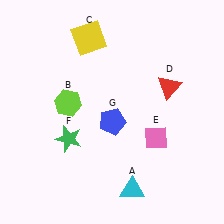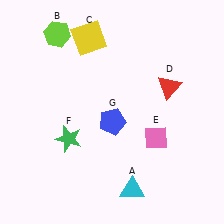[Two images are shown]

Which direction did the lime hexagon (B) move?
The lime hexagon (B) moved up.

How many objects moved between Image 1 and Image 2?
1 object moved between the two images.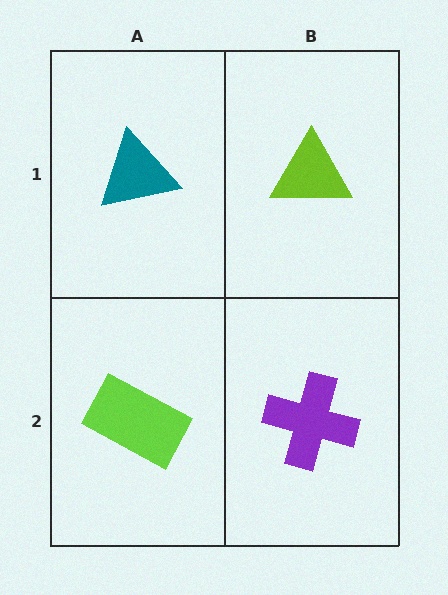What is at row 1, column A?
A teal triangle.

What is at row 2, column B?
A purple cross.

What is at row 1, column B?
A lime triangle.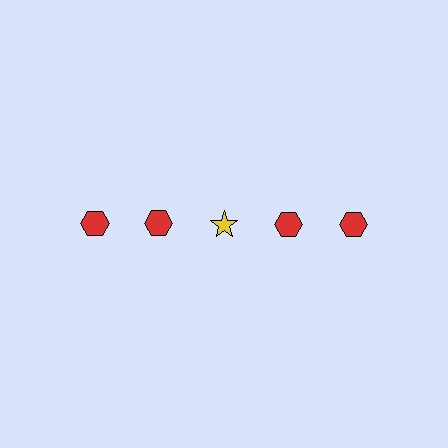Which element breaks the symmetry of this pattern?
The yellow star in the top row, center column breaks the symmetry. All other shapes are red hexagons.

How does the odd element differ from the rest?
It differs in both color (yellow instead of red) and shape (star instead of hexagon).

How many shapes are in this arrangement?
There are 5 shapes arranged in a grid pattern.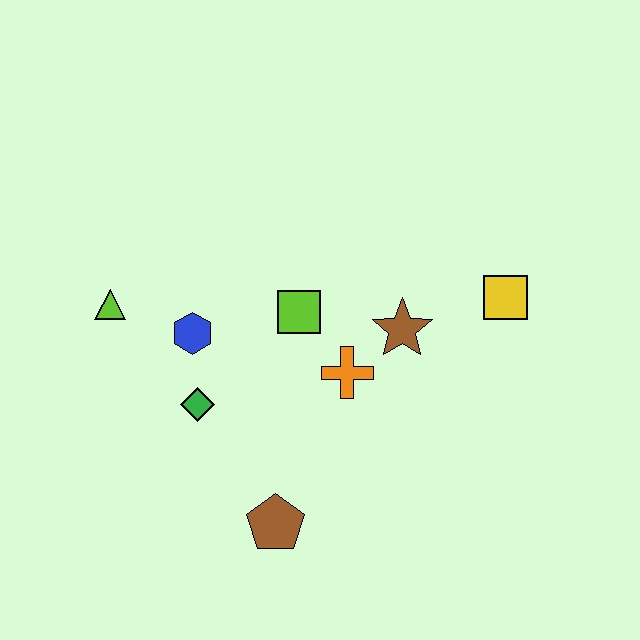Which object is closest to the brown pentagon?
The green diamond is closest to the brown pentagon.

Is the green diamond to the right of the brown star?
No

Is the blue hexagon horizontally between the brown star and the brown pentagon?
No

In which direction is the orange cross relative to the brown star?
The orange cross is to the left of the brown star.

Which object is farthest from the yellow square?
The lime triangle is farthest from the yellow square.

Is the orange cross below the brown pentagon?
No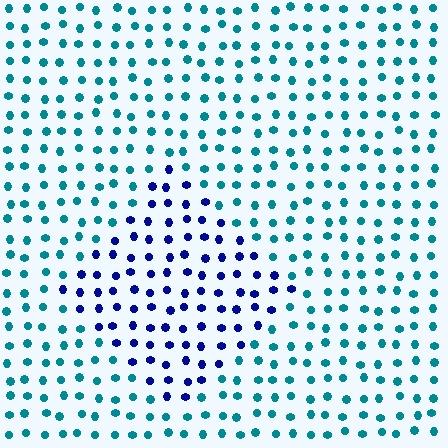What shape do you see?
I see a diamond.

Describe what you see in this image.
The image is filled with small teal elements in a uniform arrangement. A diamond-shaped region is visible where the elements are tinted to a slightly different hue, forming a subtle color boundary.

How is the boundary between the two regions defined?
The boundary is defined purely by a slight shift in hue (about 53 degrees). Spacing, size, and orientation are identical on both sides.